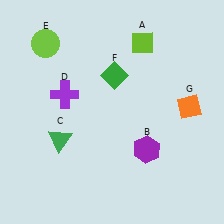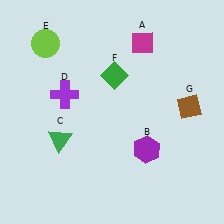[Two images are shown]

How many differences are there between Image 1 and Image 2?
There are 2 differences between the two images.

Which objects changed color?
A changed from lime to magenta. G changed from orange to brown.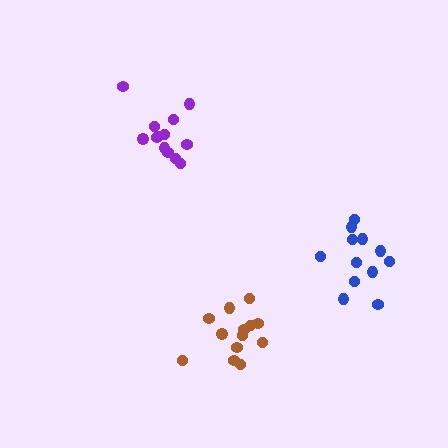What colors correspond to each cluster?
The clusters are colored: brown, purple, blue.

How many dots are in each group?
Group 1: 13 dots, Group 2: 13 dots, Group 3: 12 dots (38 total).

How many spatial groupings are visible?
There are 3 spatial groupings.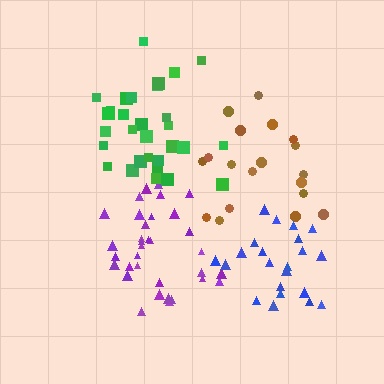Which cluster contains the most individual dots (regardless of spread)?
Purple (34).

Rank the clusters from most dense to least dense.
purple, blue, green, brown.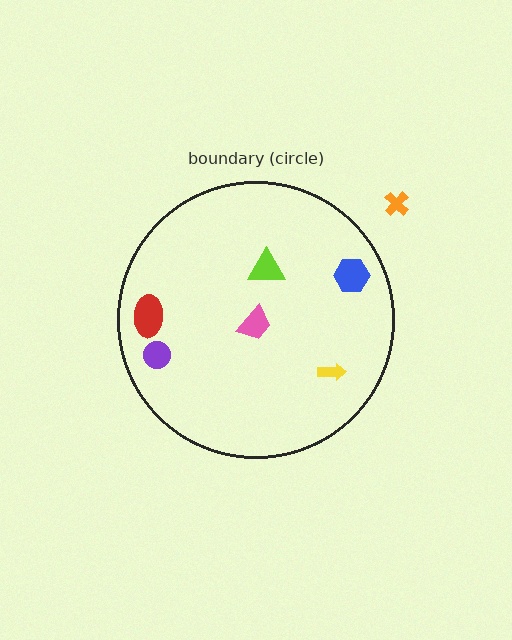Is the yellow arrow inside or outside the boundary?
Inside.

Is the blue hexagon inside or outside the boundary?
Inside.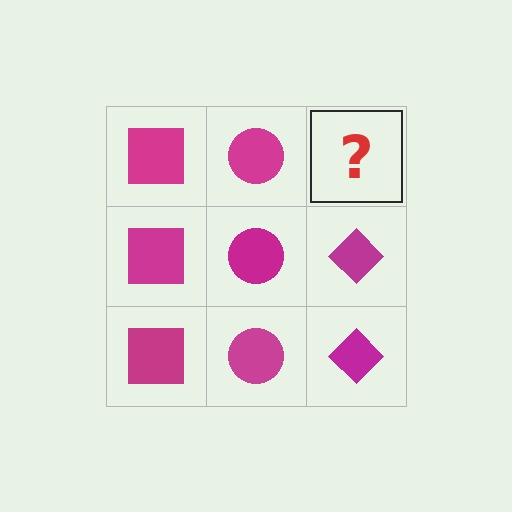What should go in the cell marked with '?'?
The missing cell should contain a magenta diamond.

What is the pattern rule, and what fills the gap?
The rule is that each column has a consistent shape. The gap should be filled with a magenta diamond.